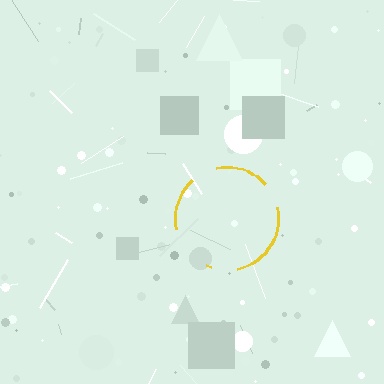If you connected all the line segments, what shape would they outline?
They would outline a circle.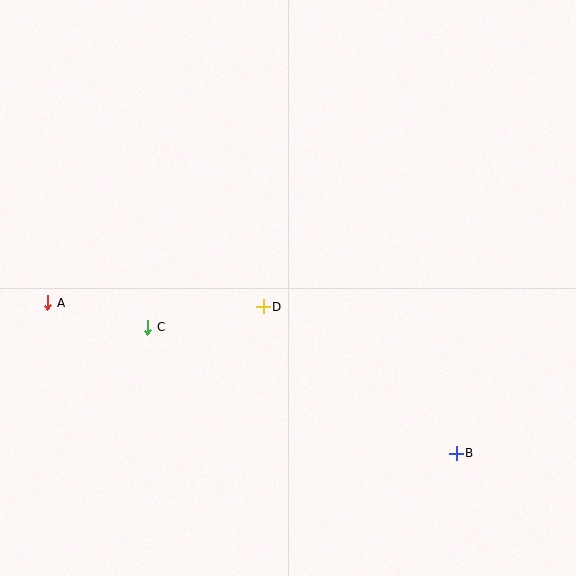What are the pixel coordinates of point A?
Point A is at (48, 303).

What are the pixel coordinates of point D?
Point D is at (263, 307).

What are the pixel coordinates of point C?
Point C is at (148, 327).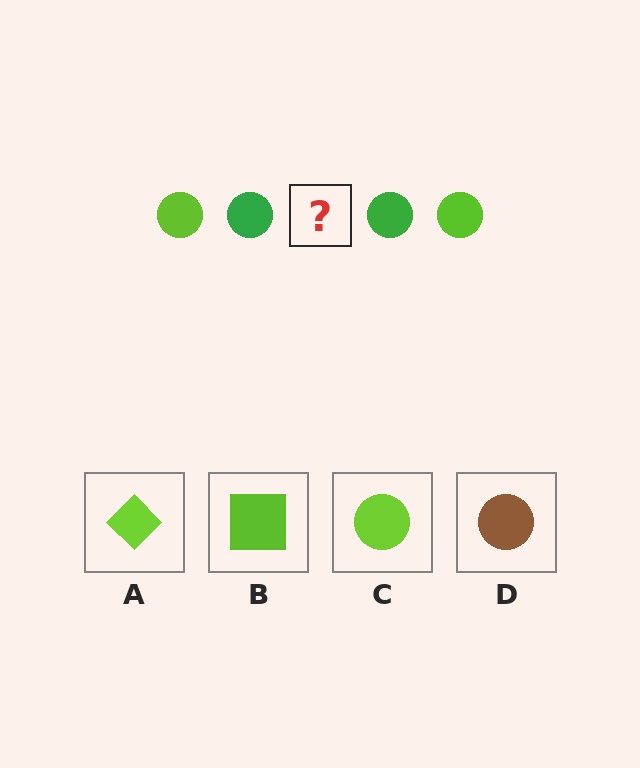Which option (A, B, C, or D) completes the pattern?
C.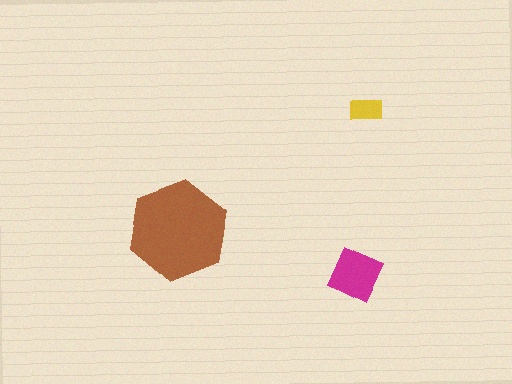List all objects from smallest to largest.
The yellow rectangle, the magenta diamond, the brown hexagon.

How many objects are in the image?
There are 3 objects in the image.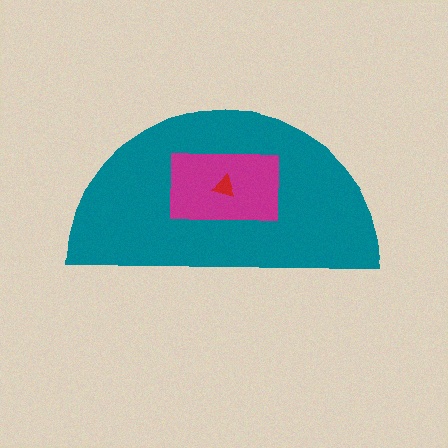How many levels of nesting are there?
3.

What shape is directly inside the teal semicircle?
The magenta rectangle.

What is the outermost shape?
The teal semicircle.